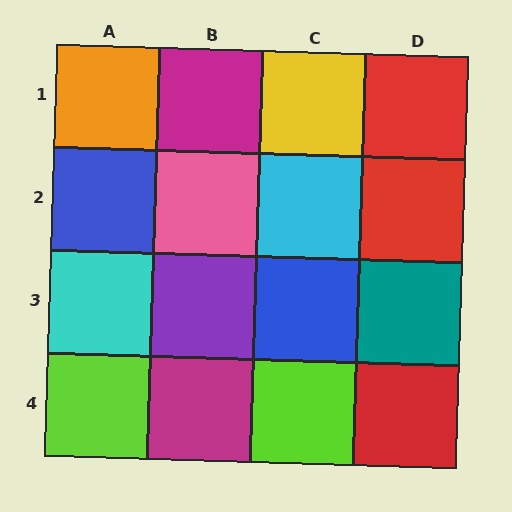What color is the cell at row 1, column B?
Magenta.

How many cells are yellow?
1 cell is yellow.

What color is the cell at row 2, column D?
Red.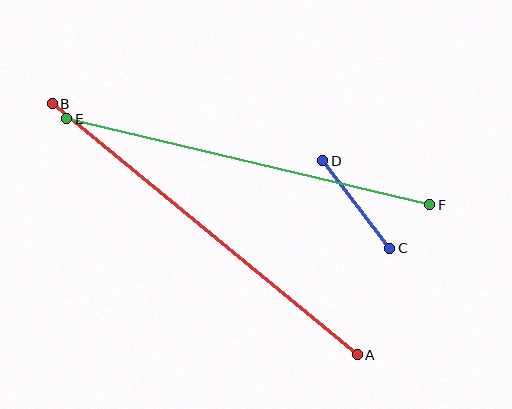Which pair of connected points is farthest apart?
Points A and B are farthest apart.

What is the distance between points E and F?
The distance is approximately 373 pixels.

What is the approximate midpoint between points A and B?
The midpoint is at approximately (205, 229) pixels.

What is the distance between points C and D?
The distance is approximately 110 pixels.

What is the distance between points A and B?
The distance is approximately 395 pixels.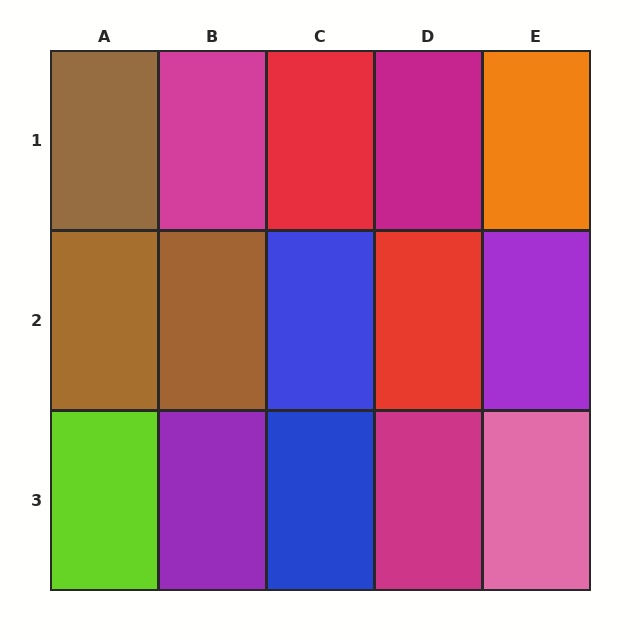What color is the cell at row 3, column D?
Magenta.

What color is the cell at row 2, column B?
Brown.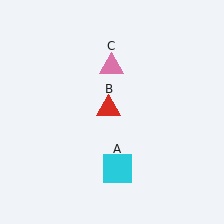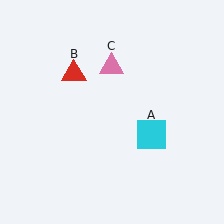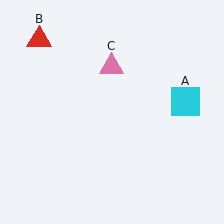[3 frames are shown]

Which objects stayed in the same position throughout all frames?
Pink triangle (object C) remained stationary.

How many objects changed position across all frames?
2 objects changed position: cyan square (object A), red triangle (object B).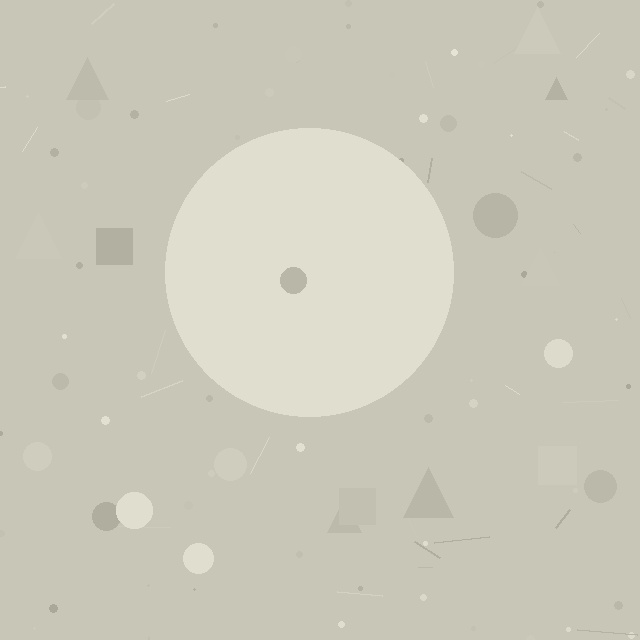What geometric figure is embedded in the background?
A circle is embedded in the background.